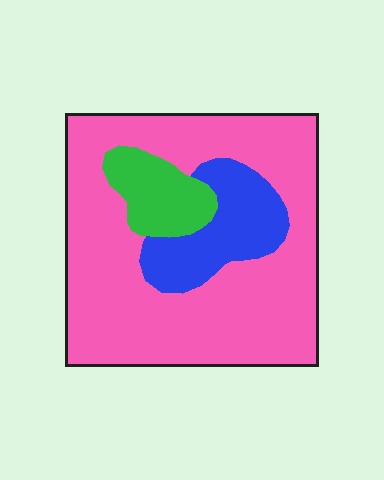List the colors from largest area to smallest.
From largest to smallest: pink, blue, green.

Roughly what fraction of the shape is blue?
Blue takes up less than a quarter of the shape.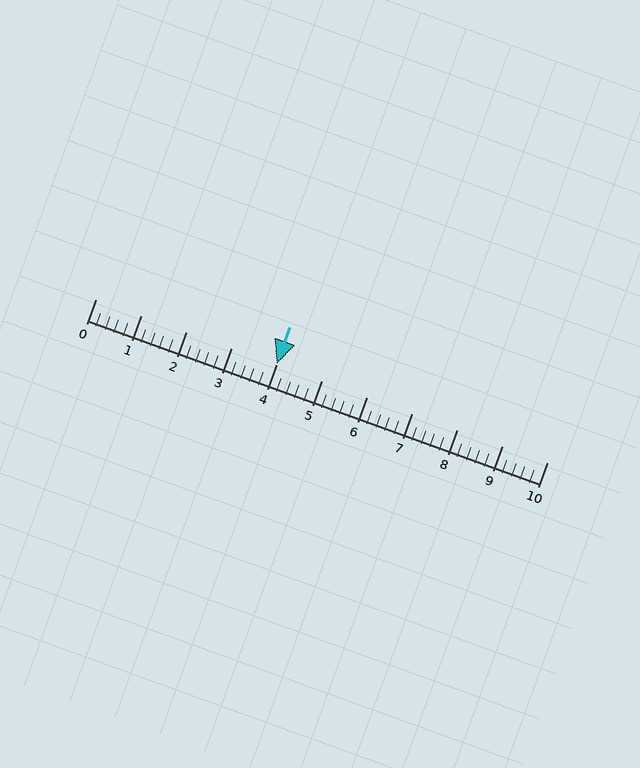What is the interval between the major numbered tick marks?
The major tick marks are spaced 1 units apart.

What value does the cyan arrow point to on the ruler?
The cyan arrow points to approximately 4.0.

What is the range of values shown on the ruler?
The ruler shows values from 0 to 10.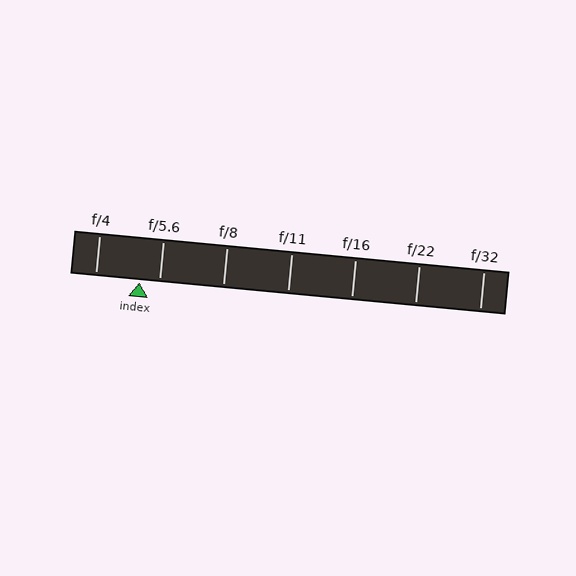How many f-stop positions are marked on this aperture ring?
There are 7 f-stop positions marked.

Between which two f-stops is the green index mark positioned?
The index mark is between f/4 and f/5.6.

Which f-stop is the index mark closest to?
The index mark is closest to f/5.6.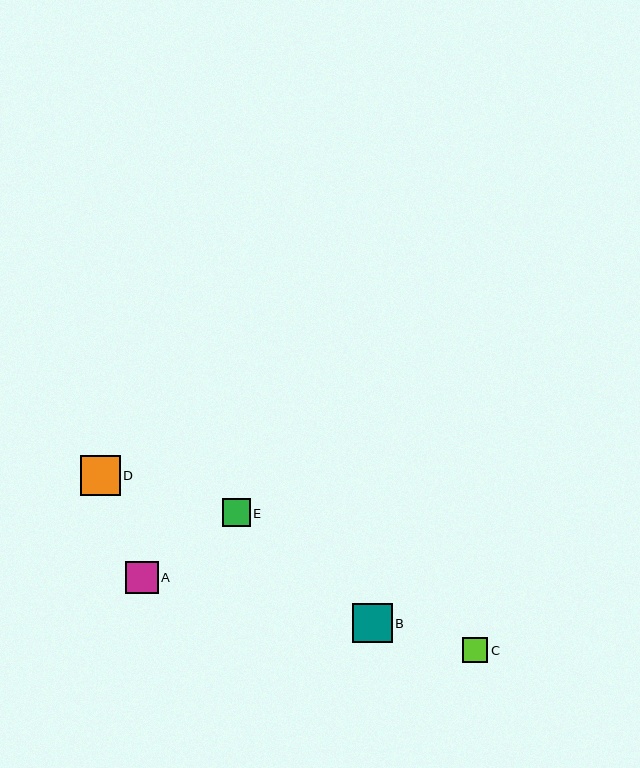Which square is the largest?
Square D is the largest with a size of approximately 40 pixels.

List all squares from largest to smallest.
From largest to smallest: D, B, A, E, C.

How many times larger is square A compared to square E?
Square A is approximately 1.2 times the size of square E.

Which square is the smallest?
Square C is the smallest with a size of approximately 25 pixels.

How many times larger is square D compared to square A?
Square D is approximately 1.2 times the size of square A.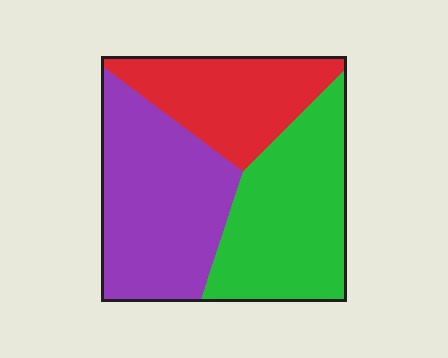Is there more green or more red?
Green.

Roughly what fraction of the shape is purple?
Purple covers 38% of the shape.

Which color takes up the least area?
Red, at roughly 25%.